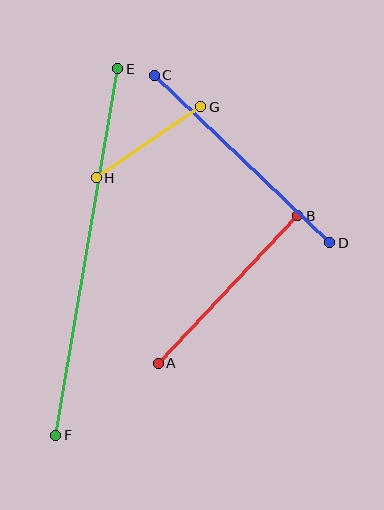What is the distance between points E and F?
The distance is approximately 372 pixels.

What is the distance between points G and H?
The distance is approximately 126 pixels.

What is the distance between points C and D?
The distance is approximately 243 pixels.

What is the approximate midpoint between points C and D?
The midpoint is at approximately (242, 159) pixels.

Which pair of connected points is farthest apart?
Points E and F are farthest apart.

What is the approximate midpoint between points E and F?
The midpoint is at approximately (87, 252) pixels.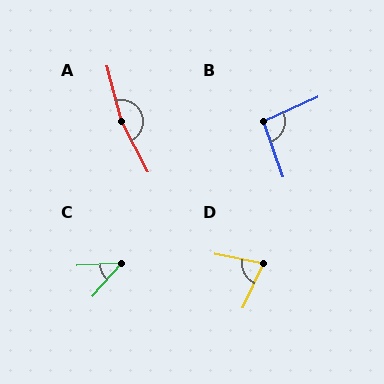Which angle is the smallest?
C, at approximately 46 degrees.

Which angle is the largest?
A, at approximately 168 degrees.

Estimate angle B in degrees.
Approximately 95 degrees.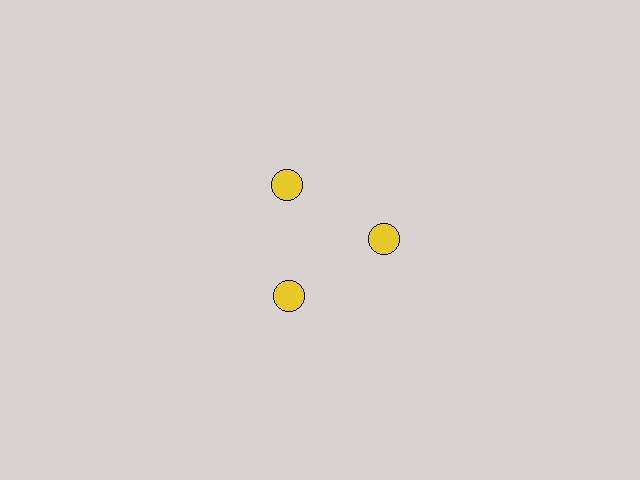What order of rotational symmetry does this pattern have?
This pattern has 3-fold rotational symmetry.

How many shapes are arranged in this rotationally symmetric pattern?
There are 3 shapes, arranged in 3 groups of 1.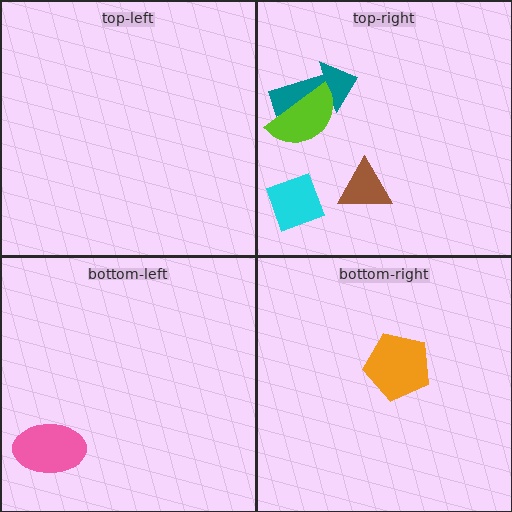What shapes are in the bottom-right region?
The orange pentagon.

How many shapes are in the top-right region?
4.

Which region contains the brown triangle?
The top-right region.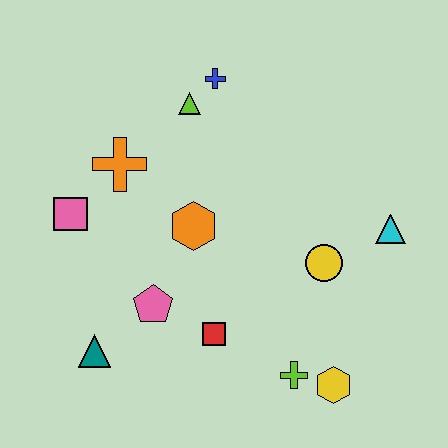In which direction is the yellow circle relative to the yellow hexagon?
The yellow circle is above the yellow hexagon.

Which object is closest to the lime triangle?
The blue cross is closest to the lime triangle.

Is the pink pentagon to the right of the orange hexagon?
No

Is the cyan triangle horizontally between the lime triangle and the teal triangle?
No